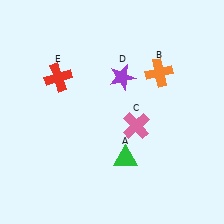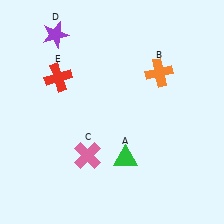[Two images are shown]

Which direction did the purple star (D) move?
The purple star (D) moved left.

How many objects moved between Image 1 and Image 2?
2 objects moved between the two images.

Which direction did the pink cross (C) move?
The pink cross (C) moved left.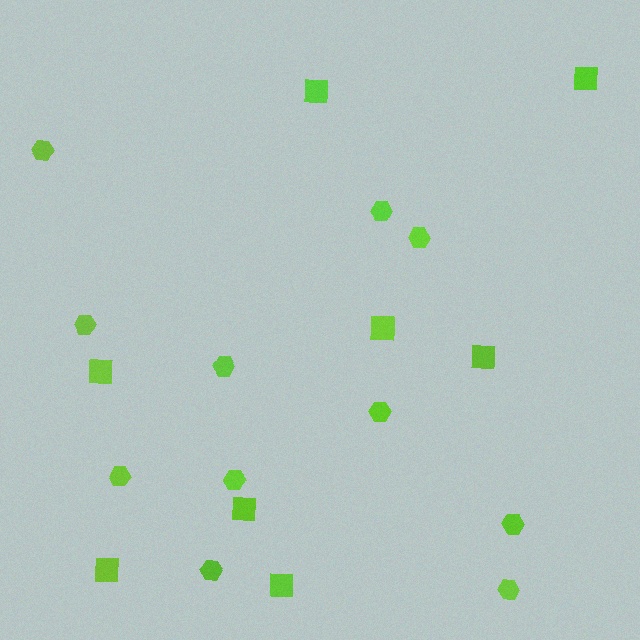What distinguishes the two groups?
There are 2 groups: one group of squares (8) and one group of hexagons (11).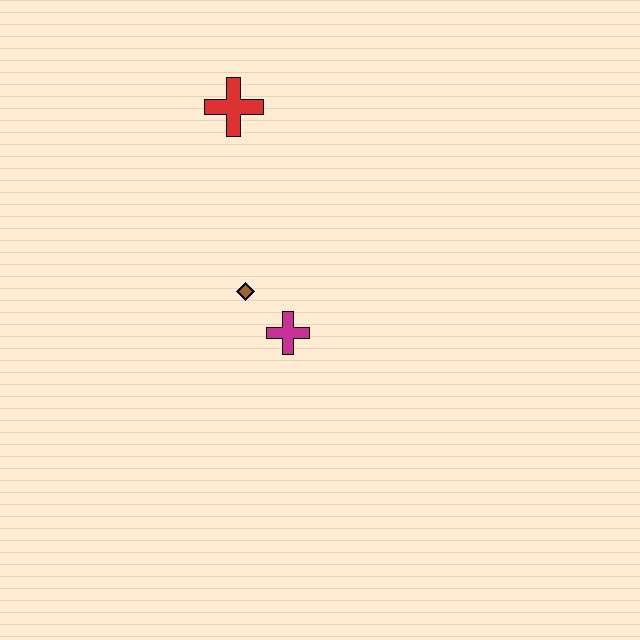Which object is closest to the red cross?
The brown diamond is closest to the red cross.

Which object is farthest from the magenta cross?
The red cross is farthest from the magenta cross.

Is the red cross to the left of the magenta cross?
Yes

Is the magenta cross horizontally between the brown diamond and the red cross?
No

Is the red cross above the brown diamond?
Yes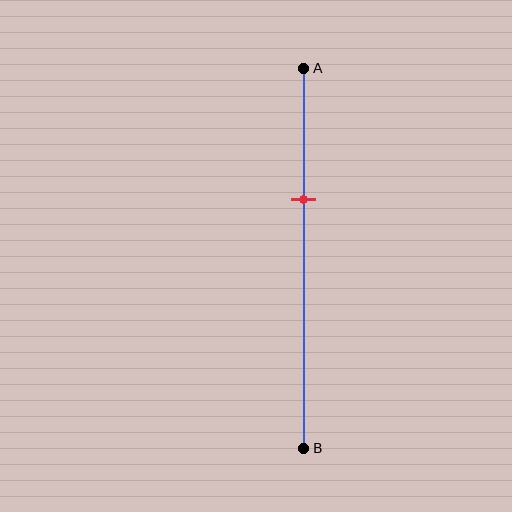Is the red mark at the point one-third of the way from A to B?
Yes, the mark is approximately at the one-third point.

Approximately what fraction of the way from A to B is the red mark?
The red mark is approximately 35% of the way from A to B.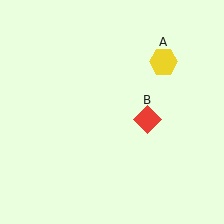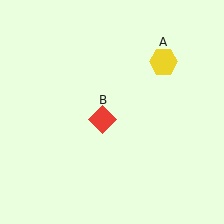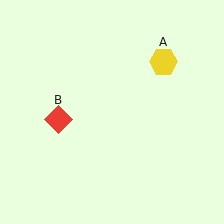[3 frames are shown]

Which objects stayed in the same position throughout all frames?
Yellow hexagon (object A) remained stationary.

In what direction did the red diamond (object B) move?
The red diamond (object B) moved left.